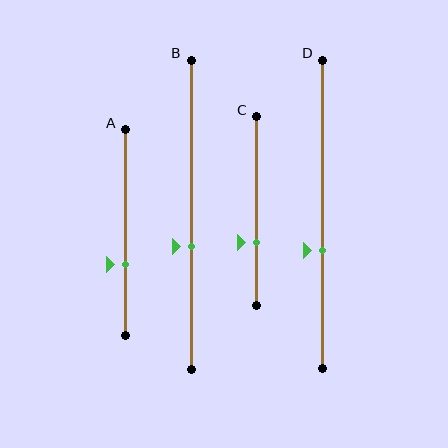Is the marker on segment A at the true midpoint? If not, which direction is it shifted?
No, the marker on segment A is shifted downward by about 16% of the segment length.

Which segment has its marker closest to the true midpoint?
Segment B has its marker closest to the true midpoint.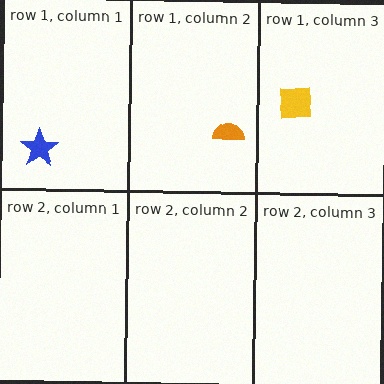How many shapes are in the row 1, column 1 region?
1.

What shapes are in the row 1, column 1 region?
The blue star.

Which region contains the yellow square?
The row 1, column 3 region.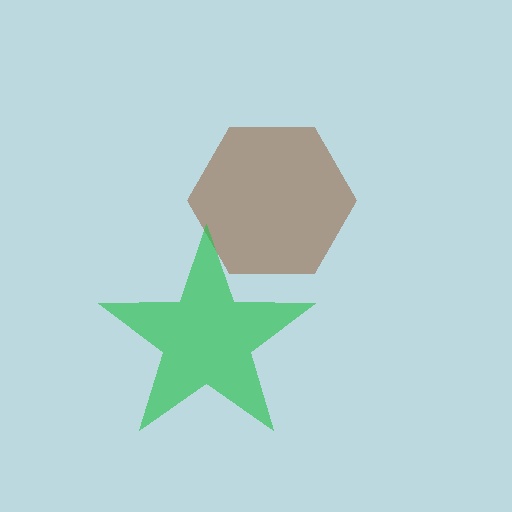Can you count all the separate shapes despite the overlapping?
Yes, there are 2 separate shapes.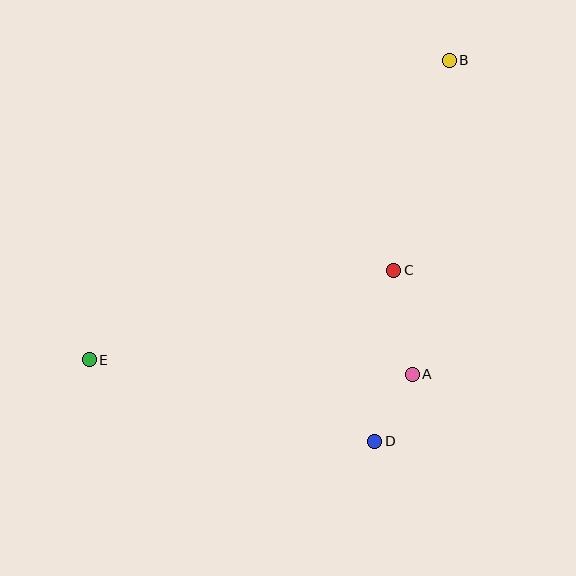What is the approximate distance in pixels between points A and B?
The distance between A and B is approximately 316 pixels.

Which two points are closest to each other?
Points A and D are closest to each other.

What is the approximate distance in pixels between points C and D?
The distance between C and D is approximately 172 pixels.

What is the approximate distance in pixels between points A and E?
The distance between A and E is approximately 323 pixels.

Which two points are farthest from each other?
Points B and E are farthest from each other.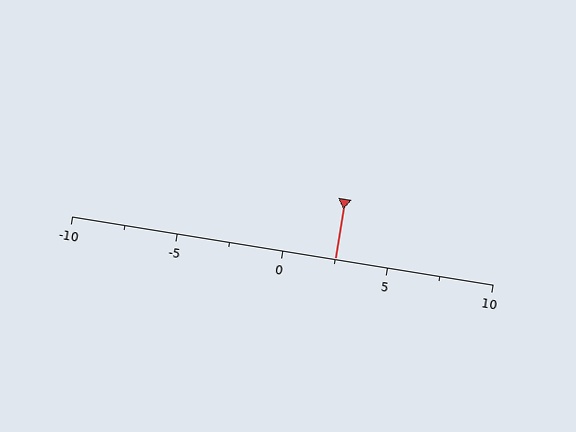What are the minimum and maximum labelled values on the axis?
The axis runs from -10 to 10.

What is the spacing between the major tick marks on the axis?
The major ticks are spaced 5 apart.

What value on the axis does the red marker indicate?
The marker indicates approximately 2.5.